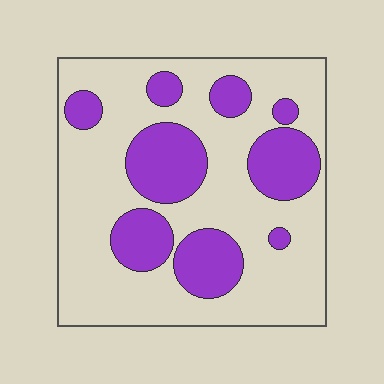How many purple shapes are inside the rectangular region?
9.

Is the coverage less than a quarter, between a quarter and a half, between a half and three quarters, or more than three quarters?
Between a quarter and a half.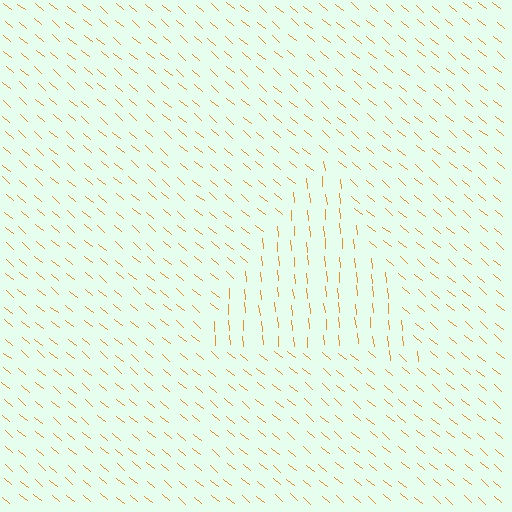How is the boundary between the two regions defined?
The boundary is defined purely by a change in line orientation (approximately 45 degrees difference). All lines are the same color and thickness.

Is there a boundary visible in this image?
Yes, there is a texture boundary formed by a change in line orientation.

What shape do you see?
I see a triangle.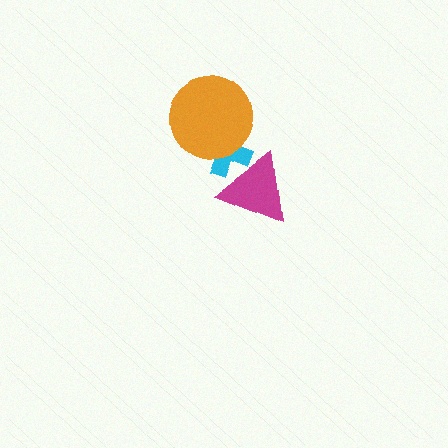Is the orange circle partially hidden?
No, no other shape covers it.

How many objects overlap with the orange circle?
1 object overlaps with the orange circle.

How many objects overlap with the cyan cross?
2 objects overlap with the cyan cross.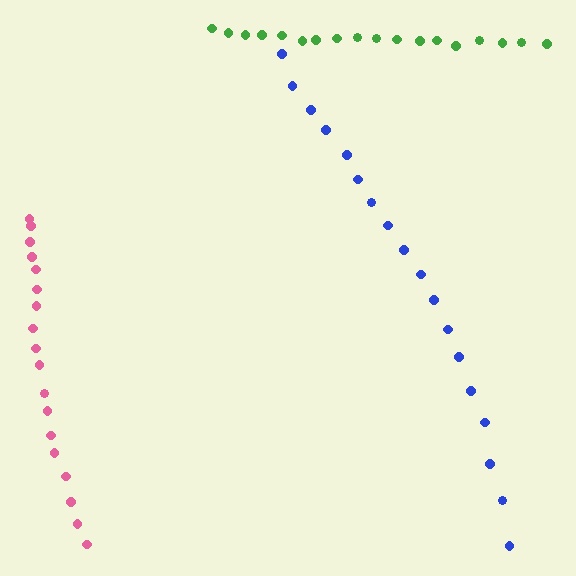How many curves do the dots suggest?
There are 3 distinct paths.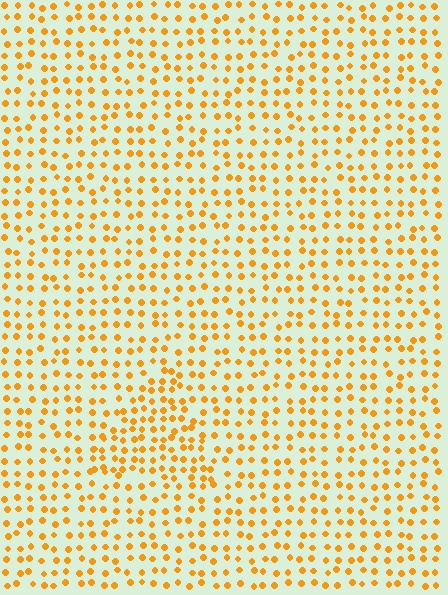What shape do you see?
I see a triangle.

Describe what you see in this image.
The image contains small orange elements arranged at two different densities. A triangle-shaped region is visible where the elements are more densely packed than the surrounding area.